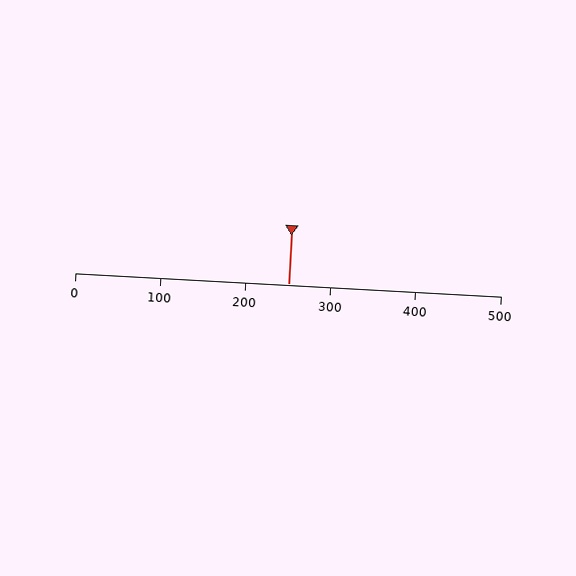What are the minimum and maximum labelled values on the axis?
The axis runs from 0 to 500.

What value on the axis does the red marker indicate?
The marker indicates approximately 250.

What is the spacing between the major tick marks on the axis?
The major ticks are spaced 100 apart.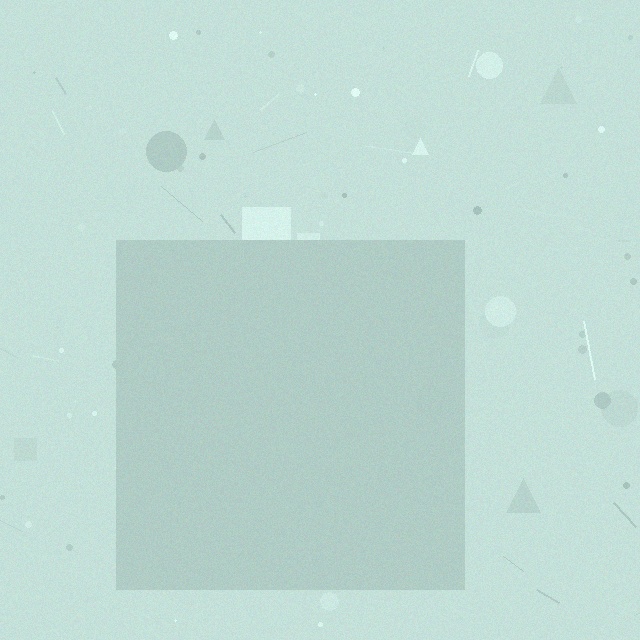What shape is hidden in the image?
A square is hidden in the image.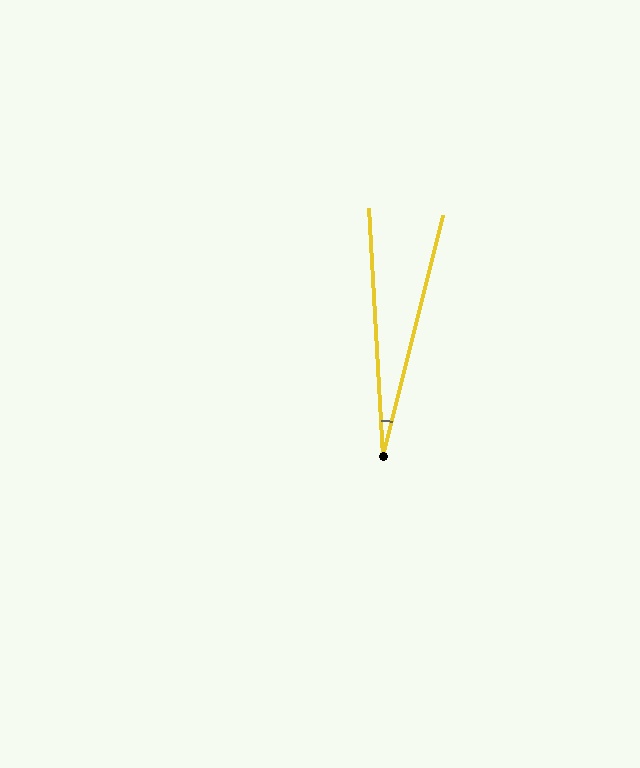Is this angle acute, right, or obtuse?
It is acute.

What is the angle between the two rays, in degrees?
Approximately 17 degrees.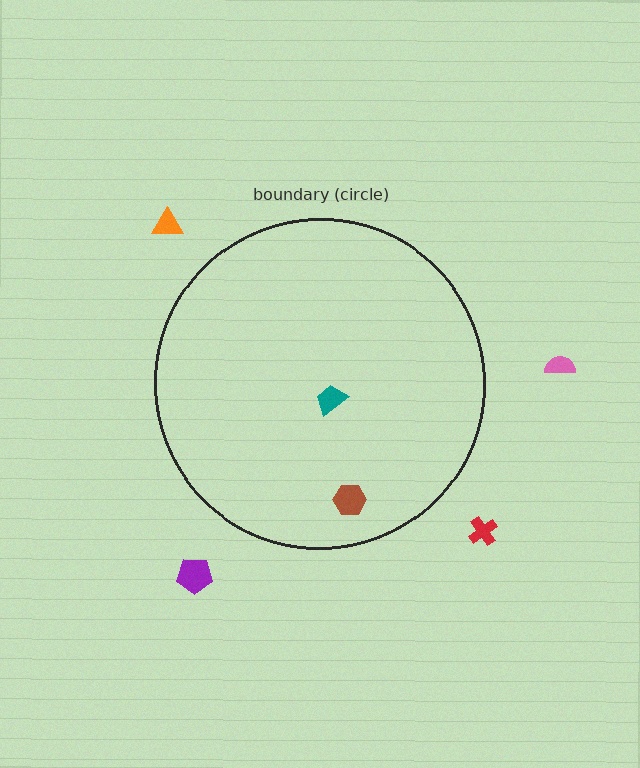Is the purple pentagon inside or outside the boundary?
Outside.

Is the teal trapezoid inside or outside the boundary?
Inside.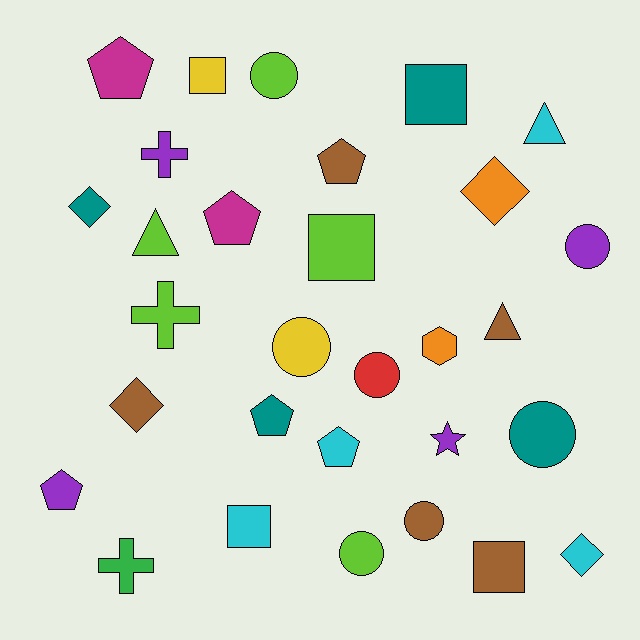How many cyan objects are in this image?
There are 4 cyan objects.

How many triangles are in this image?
There are 3 triangles.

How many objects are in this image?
There are 30 objects.